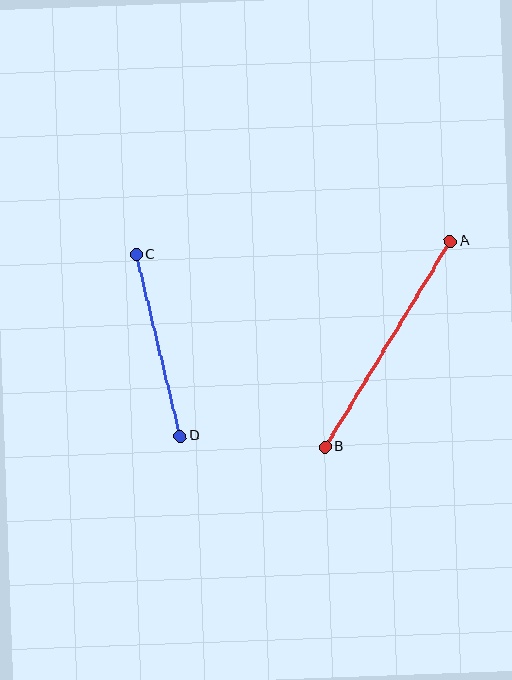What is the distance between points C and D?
The distance is approximately 187 pixels.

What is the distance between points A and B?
The distance is approximately 241 pixels.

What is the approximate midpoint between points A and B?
The midpoint is at approximately (388, 344) pixels.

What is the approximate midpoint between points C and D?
The midpoint is at approximately (158, 345) pixels.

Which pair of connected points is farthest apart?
Points A and B are farthest apart.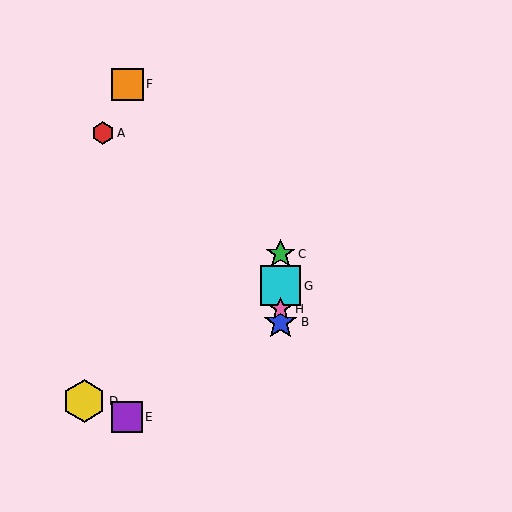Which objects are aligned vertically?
Objects B, C, G, H are aligned vertically.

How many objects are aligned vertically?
4 objects (B, C, G, H) are aligned vertically.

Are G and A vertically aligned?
No, G is at x≈281 and A is at x≈103.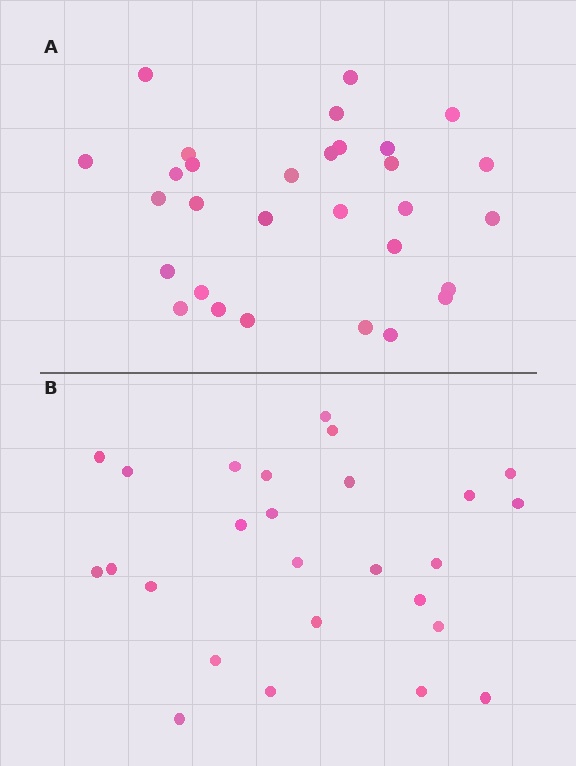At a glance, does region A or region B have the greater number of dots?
Region A (the top region) has more dots.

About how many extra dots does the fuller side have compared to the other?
Region A has about 4 more dots than region B.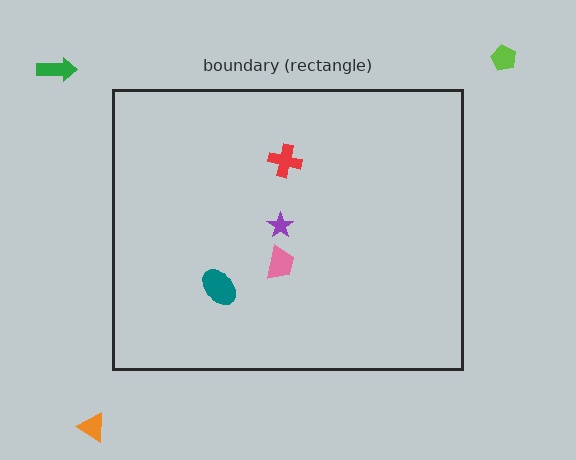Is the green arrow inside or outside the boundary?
Outside.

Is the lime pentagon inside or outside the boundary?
Outside.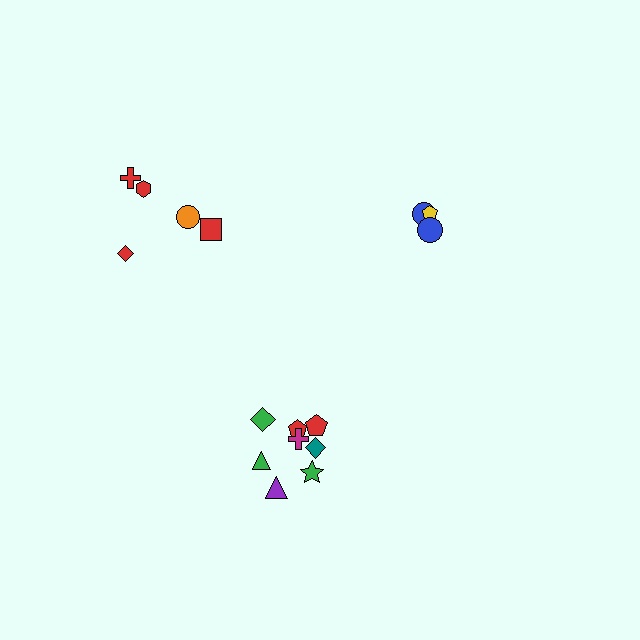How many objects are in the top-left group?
There are 5 objects.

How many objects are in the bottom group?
There are 8 objects.